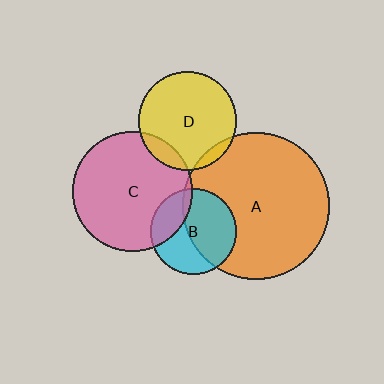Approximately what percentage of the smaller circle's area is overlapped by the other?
Approximately 10%.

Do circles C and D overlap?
Yes.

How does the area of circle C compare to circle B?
Approximately 1.9 times.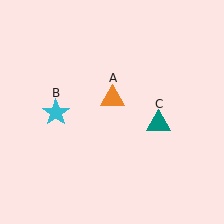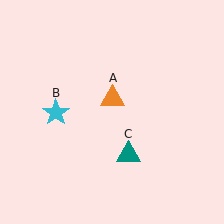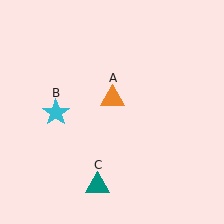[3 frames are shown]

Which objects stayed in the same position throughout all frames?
Orange triangle (object A) and cyan star (object B) remained stationary.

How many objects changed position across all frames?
1 object changed position: teal triangle (object C).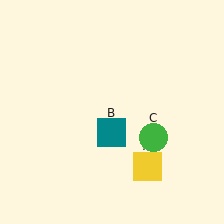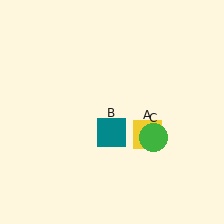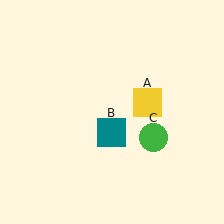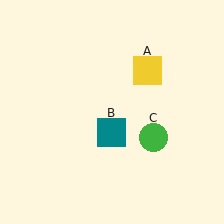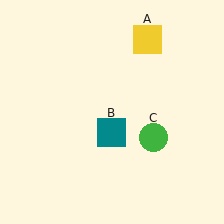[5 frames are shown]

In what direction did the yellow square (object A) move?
The yellow square (object A) moved up.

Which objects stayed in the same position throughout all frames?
Teal square (object B) and green circle (object C) remained stationary.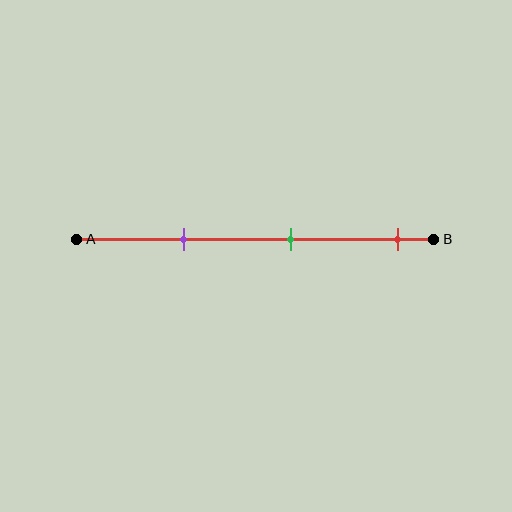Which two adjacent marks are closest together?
The purple and green marks are the closest adjacent pair.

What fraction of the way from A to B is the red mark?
The red mark is approximately 90% (0.9) of the way from A to B.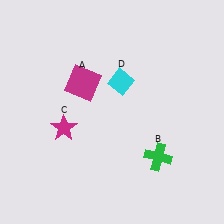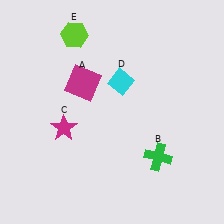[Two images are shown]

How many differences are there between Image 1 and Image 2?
There is 1 difference between the two images.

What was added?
A lime hexagon (E) was added in Image 2.